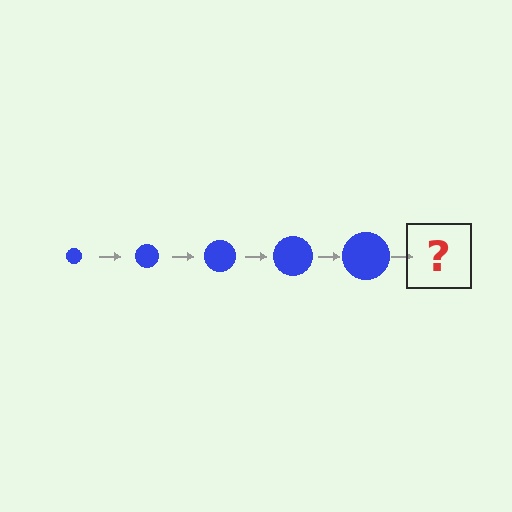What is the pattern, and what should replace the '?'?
The pattern is that the circle gets progressively larger each step. The '?' should be a blue circle, larger than the previous one.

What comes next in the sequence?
The next element should be a blue circle, larger than the previous one.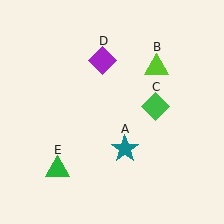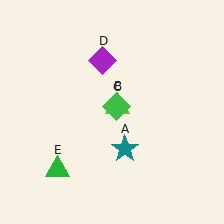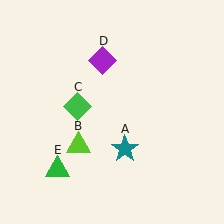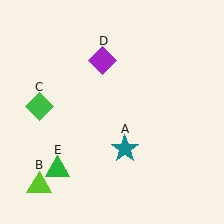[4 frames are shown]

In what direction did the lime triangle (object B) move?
The lime triangle (object B) moved down and to the left.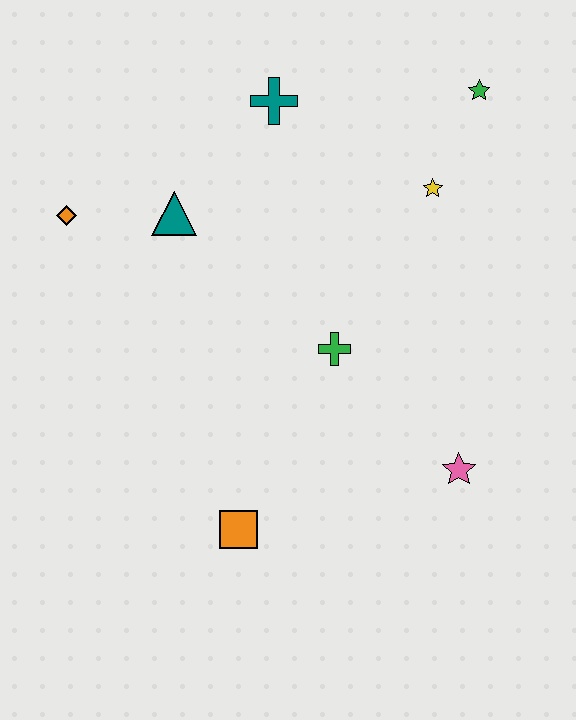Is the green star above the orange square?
Yes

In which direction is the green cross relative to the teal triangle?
The green cross is to the right of the teal triangle.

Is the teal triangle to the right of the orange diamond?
Yes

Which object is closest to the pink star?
The green cross is closest to the pink star.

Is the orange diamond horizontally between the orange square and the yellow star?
No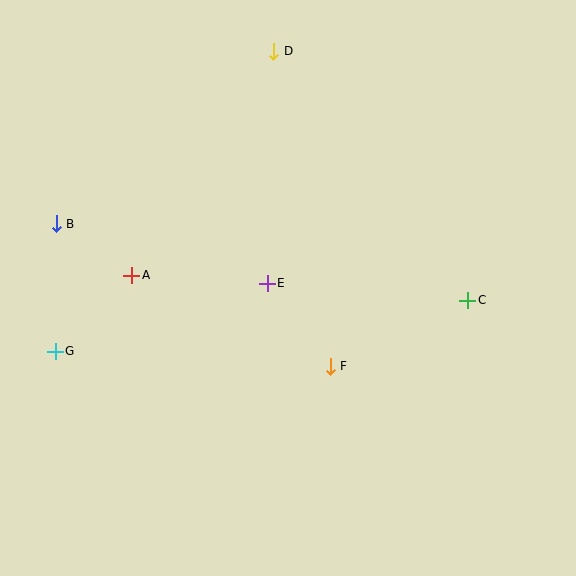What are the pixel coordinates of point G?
Point G is at (55, 351).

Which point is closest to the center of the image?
Point E at (267, 283) is closest to the center.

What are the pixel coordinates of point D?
Point D is at (274, 51).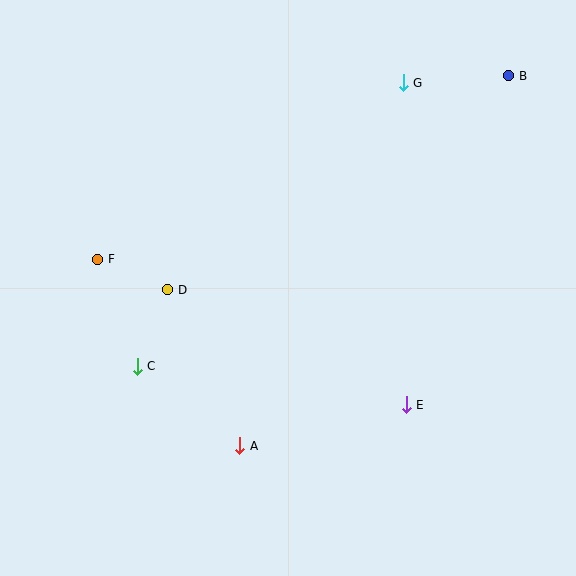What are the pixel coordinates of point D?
Point D is at (168, 290).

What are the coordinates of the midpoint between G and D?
The midpoint between G and D is at (286, 186).